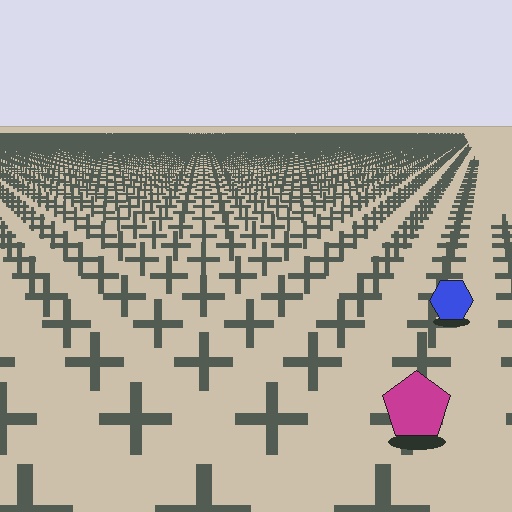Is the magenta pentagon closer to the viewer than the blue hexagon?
Yes. The magenta pentagon is closer — you can tell from the texture gradient: the ground texture is coarser near it.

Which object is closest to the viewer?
The magenta pentagon is closest. The texture marks near it are larger and more spread out.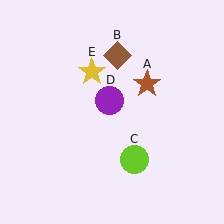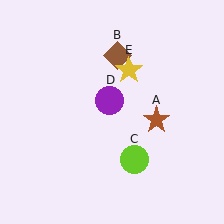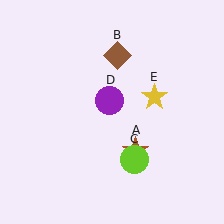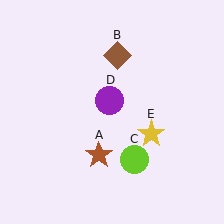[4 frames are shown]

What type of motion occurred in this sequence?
The brown star (object A), yellow star (object E) rotated clockwise around the center of the scene.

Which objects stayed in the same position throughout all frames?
Brown diamond (object B) and lime circle (object C) and purple circle (object D) remained stationary.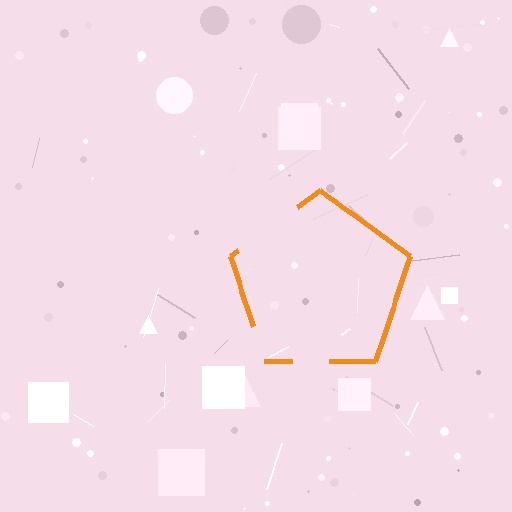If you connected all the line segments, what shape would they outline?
They would outline a pentagon.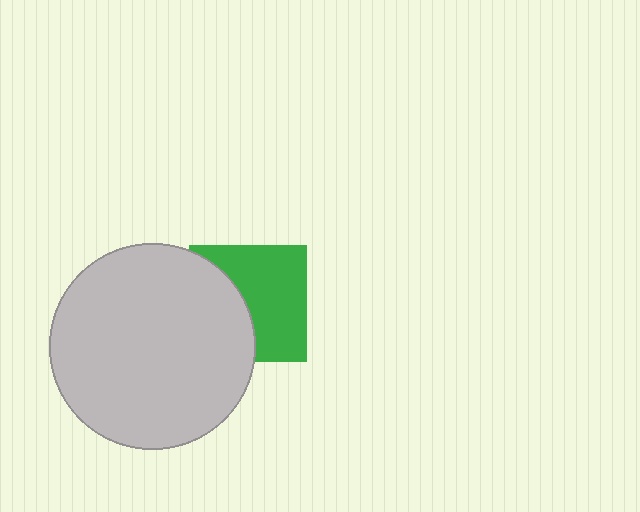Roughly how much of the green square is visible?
About half of it is visible (roughly 59%).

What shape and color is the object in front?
The object in front is a light gray circle.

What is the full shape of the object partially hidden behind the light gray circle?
The partially hidden object is a green square.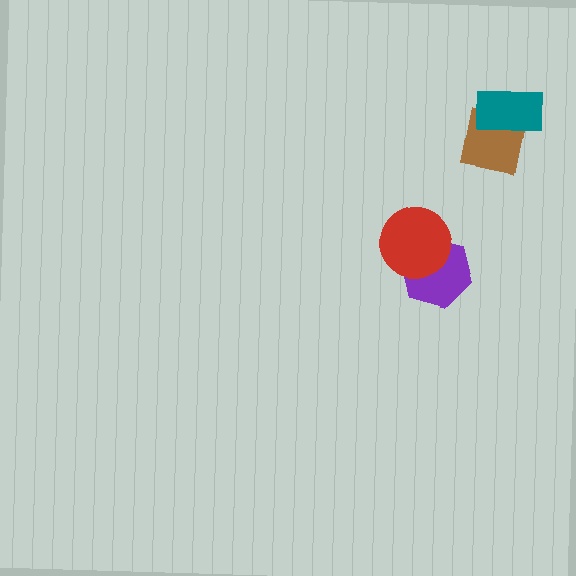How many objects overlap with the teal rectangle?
1 object overlaps with the teal rectangle.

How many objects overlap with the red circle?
1 object overlaps with the red circle.